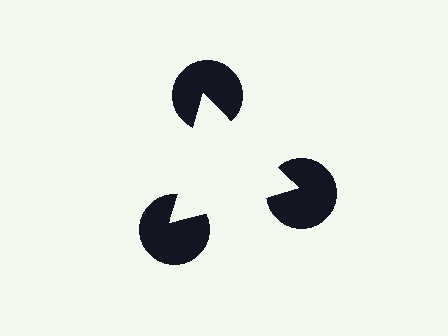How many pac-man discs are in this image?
There are 3 — one at each vertex of the illusory triangle.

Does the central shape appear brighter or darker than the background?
It typically appears slightly brighter than the background, even though no actual brightness change is drawn.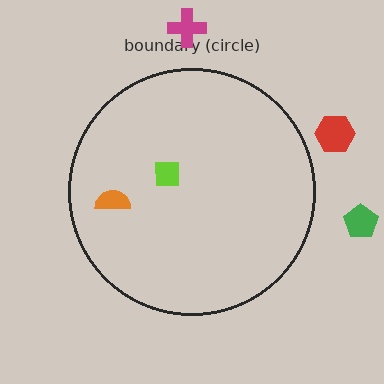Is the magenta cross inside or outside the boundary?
Outside.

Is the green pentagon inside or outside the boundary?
Outside.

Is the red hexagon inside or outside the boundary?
Outside.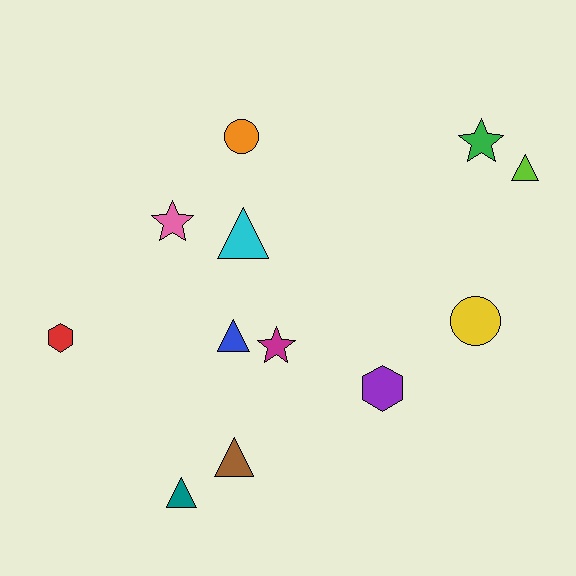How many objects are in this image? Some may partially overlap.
There are 12 objects.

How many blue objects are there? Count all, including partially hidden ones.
There is 1 blue object.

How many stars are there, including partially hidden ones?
There are 3 stars.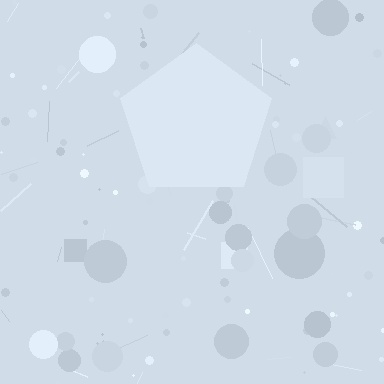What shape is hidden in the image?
A pentagon is hidden in the image.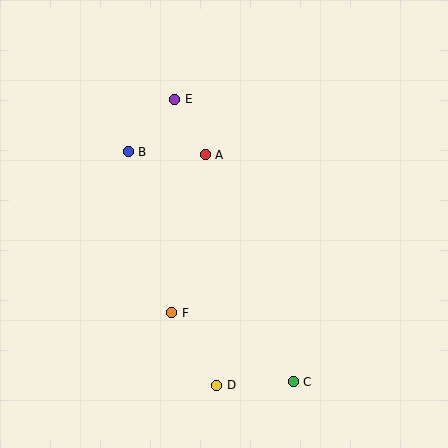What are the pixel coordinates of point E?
Point E is at (175, 99).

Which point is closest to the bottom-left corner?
Point F is closest to the bottom-left corner.